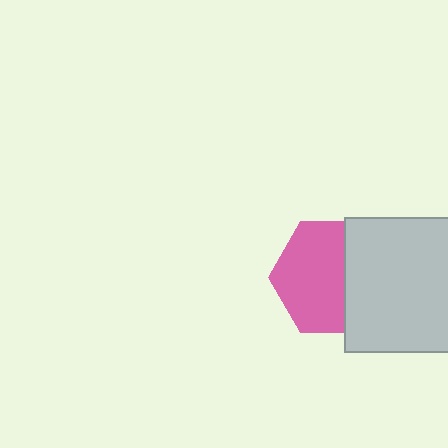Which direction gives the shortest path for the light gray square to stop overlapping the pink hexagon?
Moving right gives the shortest separation.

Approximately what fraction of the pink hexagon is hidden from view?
Roughly 39% of the pink hexagon is hidden behind the light gray square.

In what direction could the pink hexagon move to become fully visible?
The pink hexagon could move left. That would shift it out from behind the light gray square entirely.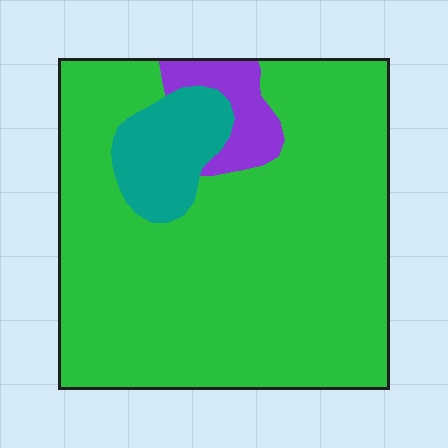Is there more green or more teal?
Green.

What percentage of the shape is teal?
Teal covers about 10% of the shape.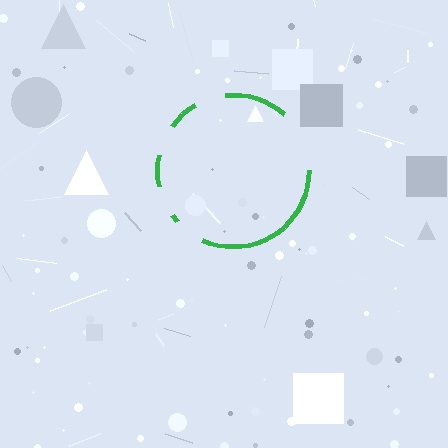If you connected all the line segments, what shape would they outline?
They would outline a circle.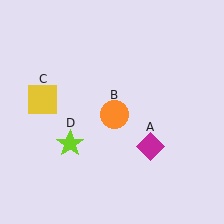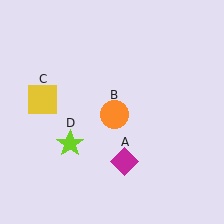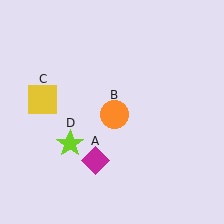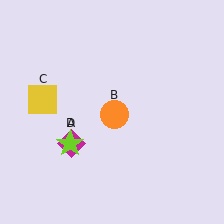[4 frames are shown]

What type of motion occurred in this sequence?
The magenta diamond (object A) rotated clockwise around the center of the scene.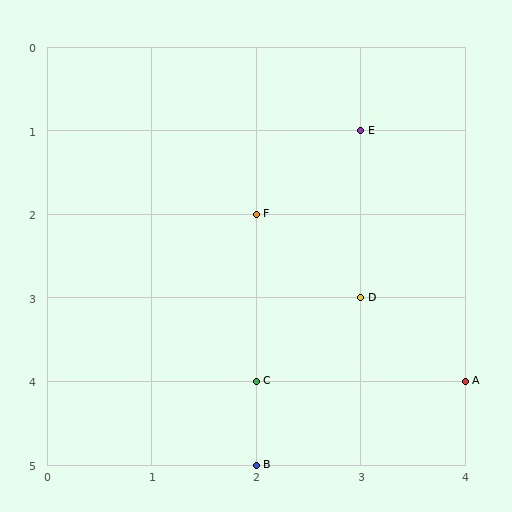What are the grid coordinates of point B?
Point B is at grid coordinates (2, 5).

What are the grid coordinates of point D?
Point D is at grid coordinates (3, 3).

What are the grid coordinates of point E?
Point E is at grid coordinates (3, 1).